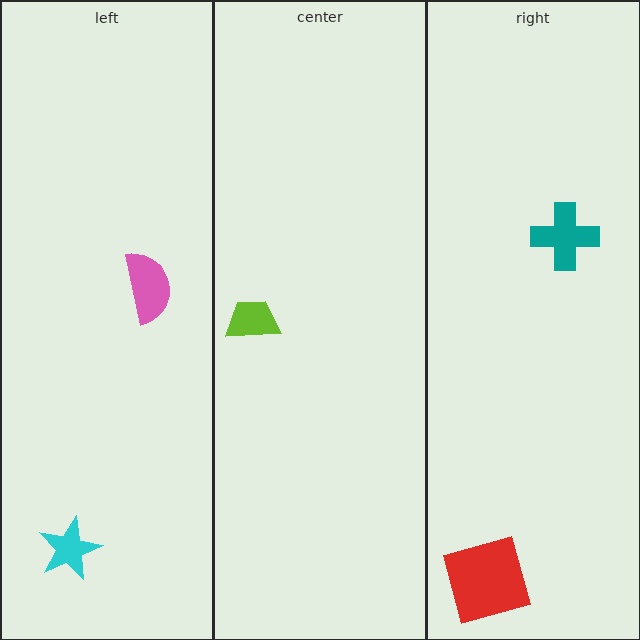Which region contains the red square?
The right region.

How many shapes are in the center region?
1.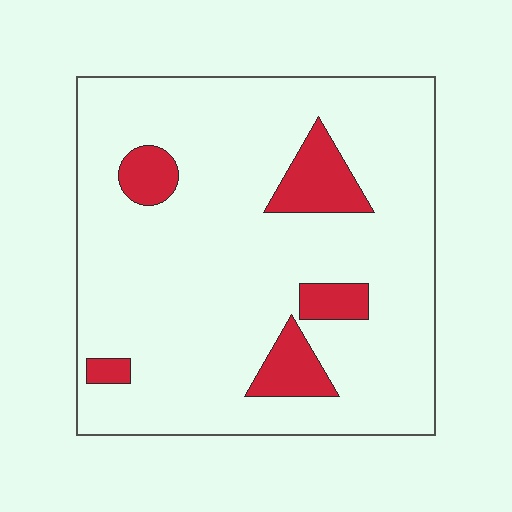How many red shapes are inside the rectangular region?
5.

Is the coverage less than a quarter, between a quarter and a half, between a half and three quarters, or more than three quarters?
Less than a quarter.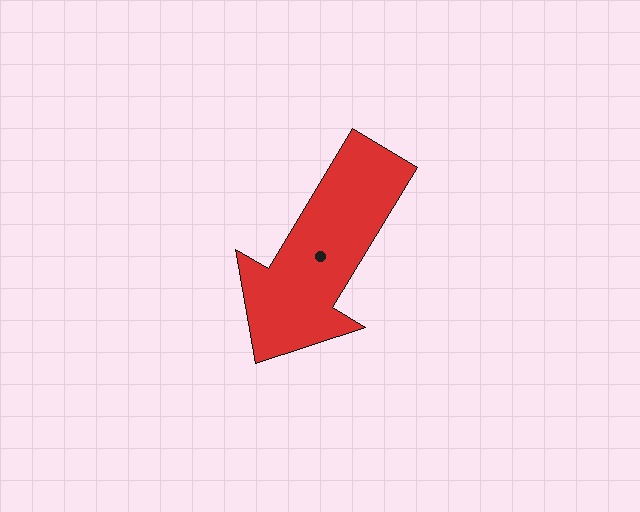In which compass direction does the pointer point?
Southwest.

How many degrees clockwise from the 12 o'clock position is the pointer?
Approximately 211 degrees.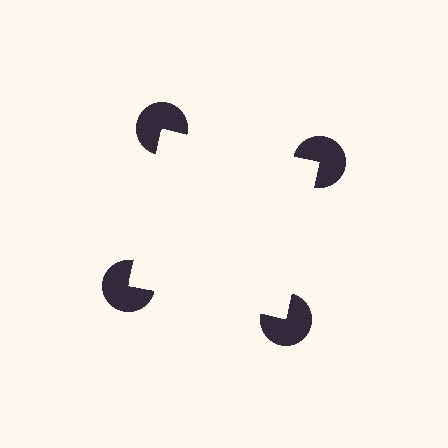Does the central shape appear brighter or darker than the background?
It typically appears slightly brighter than the background, even though no actual brightness change is drawn.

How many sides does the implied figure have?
4 sides.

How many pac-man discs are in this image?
There are 4 — one at each vertex of the illusory square.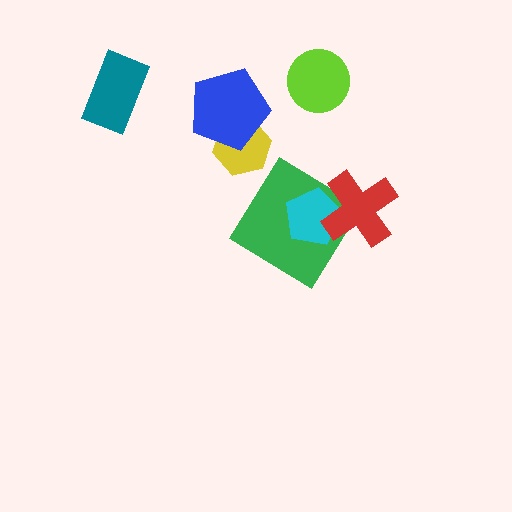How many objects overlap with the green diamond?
2 objects overlap with the green diamond.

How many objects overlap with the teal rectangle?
0 objects overlap with the teal rectangle.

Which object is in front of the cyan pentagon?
The red cross is in front of the cyan pentagon.